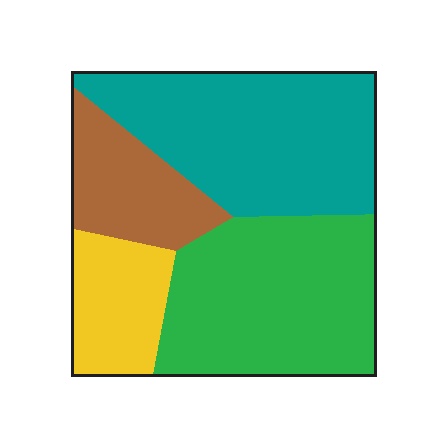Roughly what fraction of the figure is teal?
Teal covers around 35% of the figure.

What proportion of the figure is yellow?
Yellow covers 14% of the figure.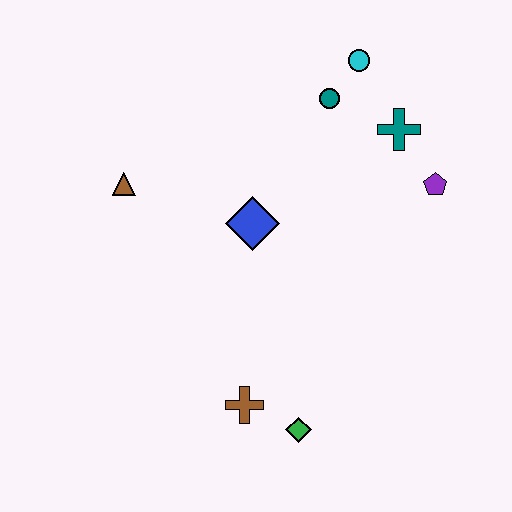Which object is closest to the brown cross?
The green diamond is closest to the brown cross.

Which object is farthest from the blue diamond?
The green diamond is farthest from the blue diamond.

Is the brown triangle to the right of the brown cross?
No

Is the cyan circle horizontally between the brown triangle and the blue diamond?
No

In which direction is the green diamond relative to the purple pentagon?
The green diamond is below the purple pentagon.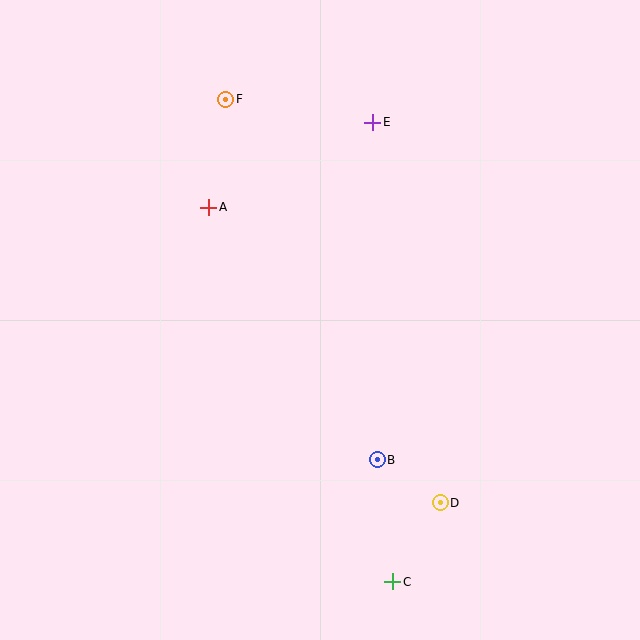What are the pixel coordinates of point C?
Point C is at (393, 582).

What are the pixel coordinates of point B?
Point B is at (377, 460).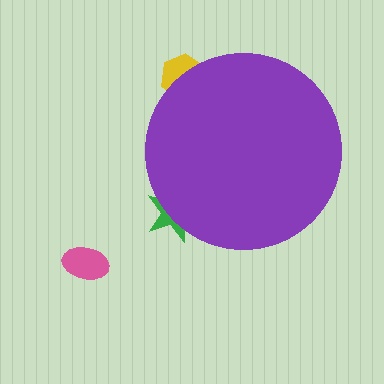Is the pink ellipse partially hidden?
No, the pink ellipse is fully visible.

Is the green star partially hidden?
Yes, the green star is partially hidden behind the purple circle.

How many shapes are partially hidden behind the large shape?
2 shapes are partially hidden.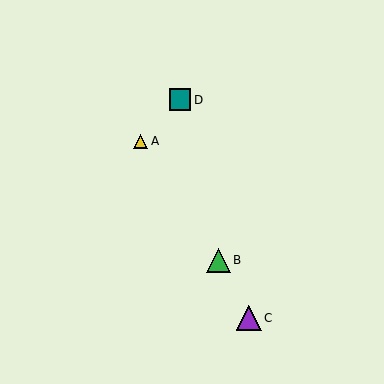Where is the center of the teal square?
The center of the teal square is at (180, 100).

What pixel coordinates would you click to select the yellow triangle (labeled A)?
Click at (141, 141) to select the yellow triangle A.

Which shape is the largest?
The purple triangle (labeled C) is the largest.